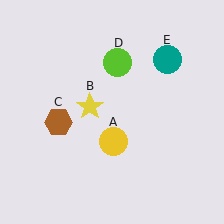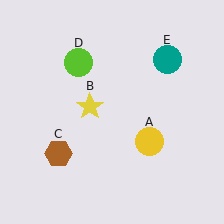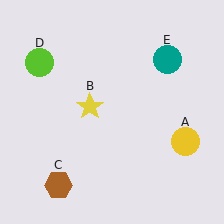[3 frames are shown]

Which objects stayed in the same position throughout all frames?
Yellow star (object B) and teal circle (object E) remained stationary.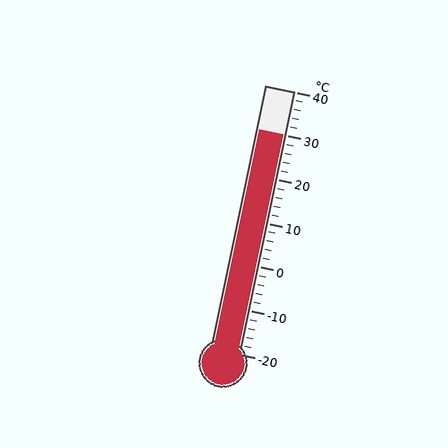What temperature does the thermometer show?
The thermometer shows approximately 30°C.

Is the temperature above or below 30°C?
The temperature is at 30°C.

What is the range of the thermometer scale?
The thermometer scale ranges from -20°C to 40°C.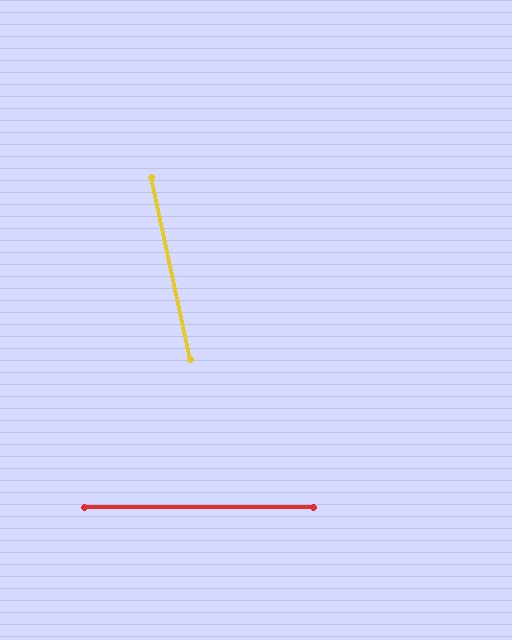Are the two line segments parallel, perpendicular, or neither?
Neither parallel nor perpendicular — they differ by about 78°.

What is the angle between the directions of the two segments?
Approximately 78 degrees.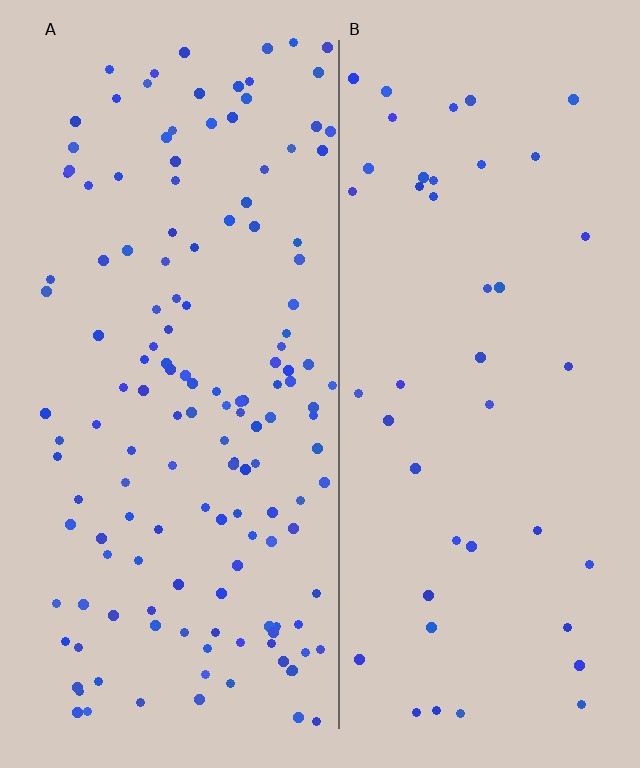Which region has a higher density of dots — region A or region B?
A (the left).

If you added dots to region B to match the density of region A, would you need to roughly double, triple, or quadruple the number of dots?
Approximately triple.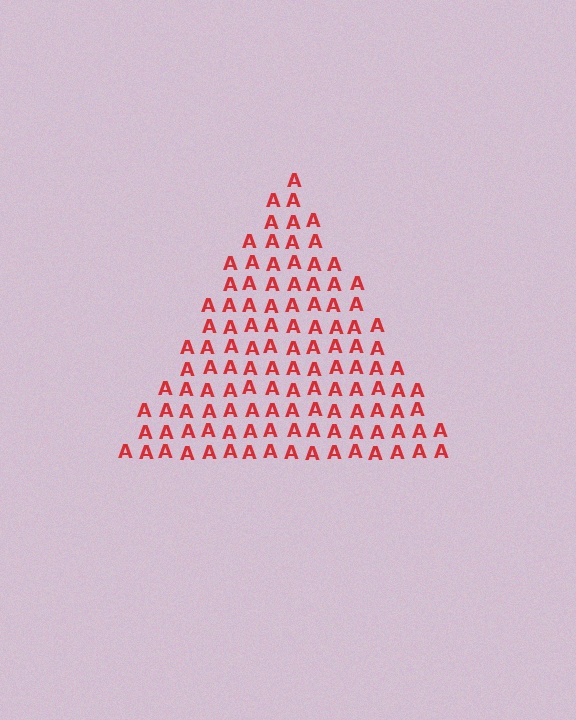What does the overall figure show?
The overall figure shows a triangle.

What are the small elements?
The small elements are letter A's.